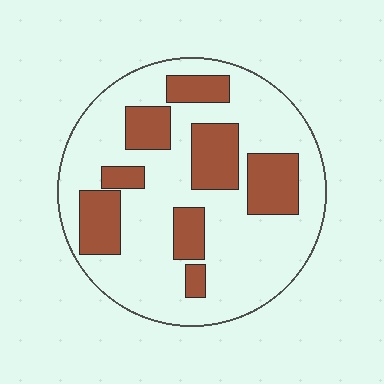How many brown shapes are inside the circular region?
8.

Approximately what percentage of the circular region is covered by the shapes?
Approximately 30%.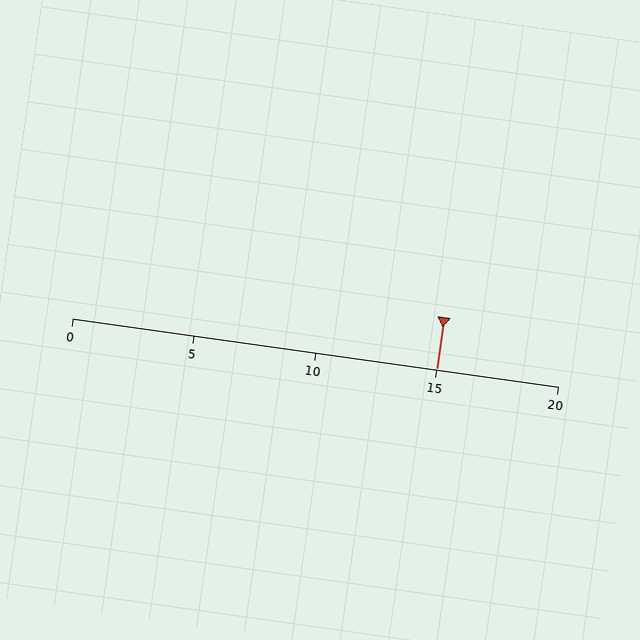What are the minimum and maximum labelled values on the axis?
The axis runs from 0 to 20.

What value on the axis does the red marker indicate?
The marker indicates approximately 15.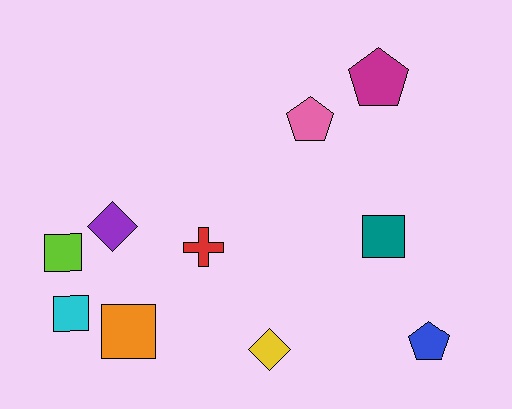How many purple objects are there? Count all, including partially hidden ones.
There is 1 purple object.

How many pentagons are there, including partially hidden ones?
There are 3 pentagons.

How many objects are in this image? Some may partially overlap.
There are 10 objects.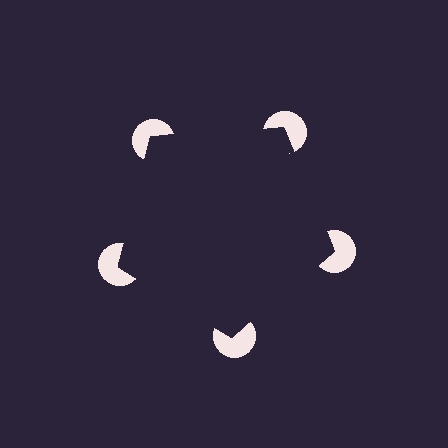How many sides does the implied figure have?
5 sides.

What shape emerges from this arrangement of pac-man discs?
An illusory pentagon — its edges are inferred from the aligned wedge cuts in the pac-man discs, not physically drawn.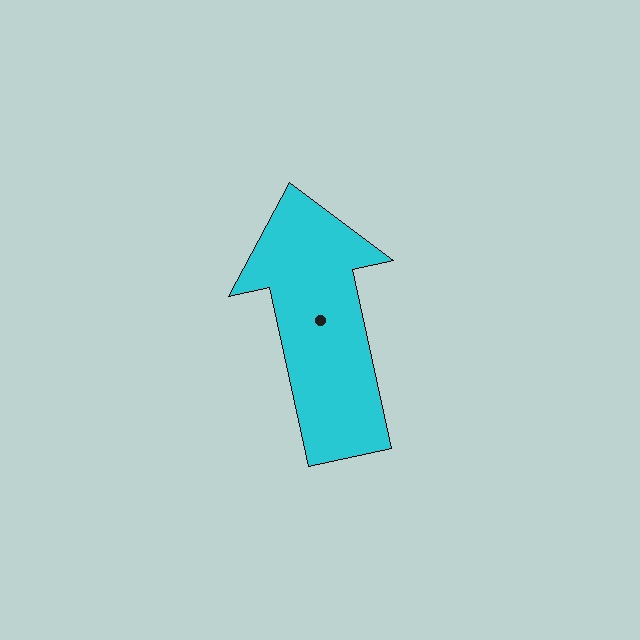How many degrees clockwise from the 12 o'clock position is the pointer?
Approximately 348 degrees.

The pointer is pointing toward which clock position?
Roughly 12 o'clock.